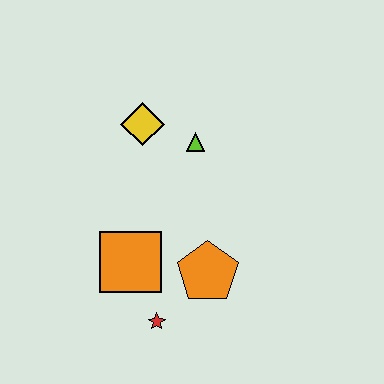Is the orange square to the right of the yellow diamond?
No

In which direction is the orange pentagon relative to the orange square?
The orange pentagon is to the right of the orange square.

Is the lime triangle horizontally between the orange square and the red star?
No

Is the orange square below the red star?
No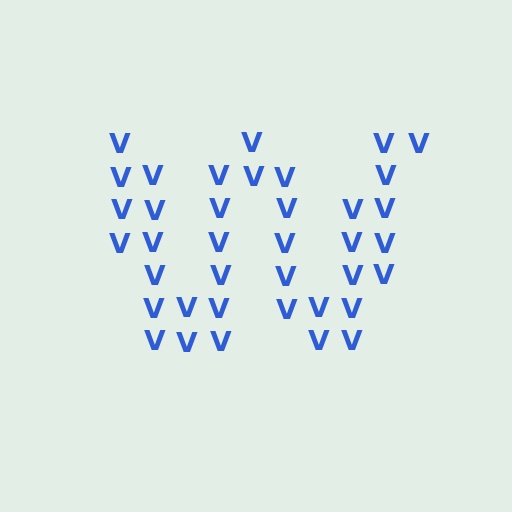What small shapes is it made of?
It is made of small letter V's.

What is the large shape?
The large shape is the letter W.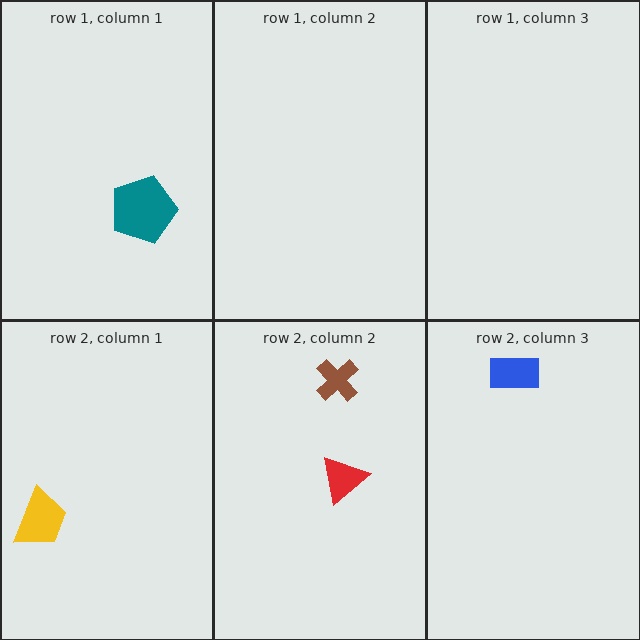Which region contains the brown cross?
The row 2, column 2 region.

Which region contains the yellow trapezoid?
The row 2, column 1 region.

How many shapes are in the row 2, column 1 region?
1.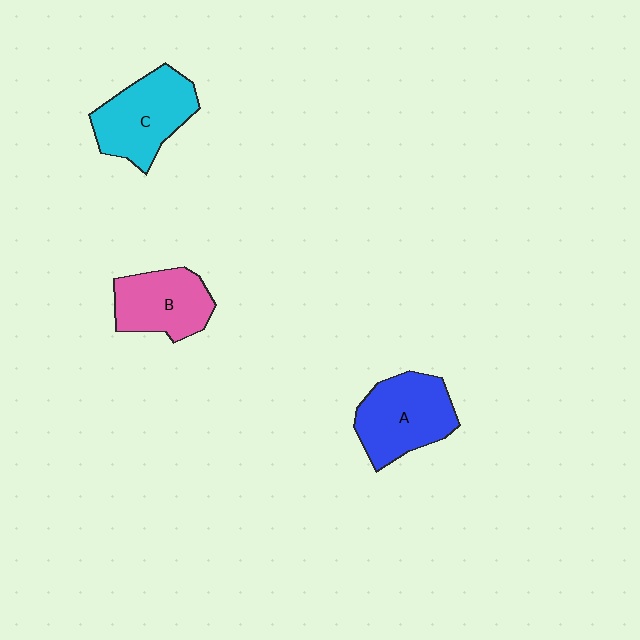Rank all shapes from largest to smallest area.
From largest to smallest: A (blue), C (cyan), B (pink).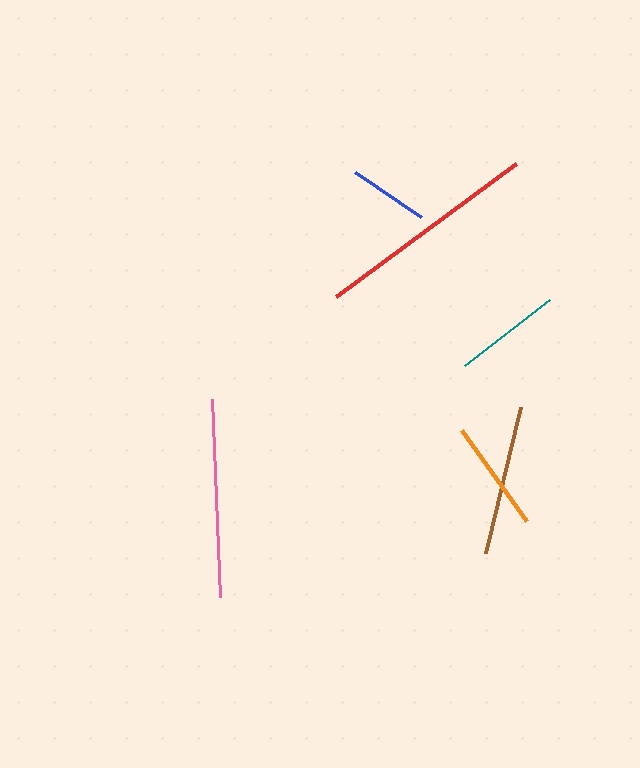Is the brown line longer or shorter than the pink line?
The pink line is longer than the brown line.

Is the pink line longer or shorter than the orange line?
The pink line is longer than the orange line.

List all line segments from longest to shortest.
From longest to shortest: red, pink, brown, orange, teal, blue.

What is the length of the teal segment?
The teal segment is approximately 108 pixels long.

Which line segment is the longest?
The red line is the longest at approximately 224 pixels.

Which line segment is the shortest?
The blue line is the shortest at approximately 79 pixels.